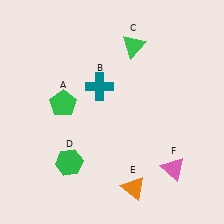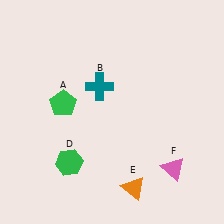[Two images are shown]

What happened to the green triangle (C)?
The green triangle (C) was removed in Image 2. It was in the top-right area of Image 1.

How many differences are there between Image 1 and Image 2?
There is 1 difference between the two images.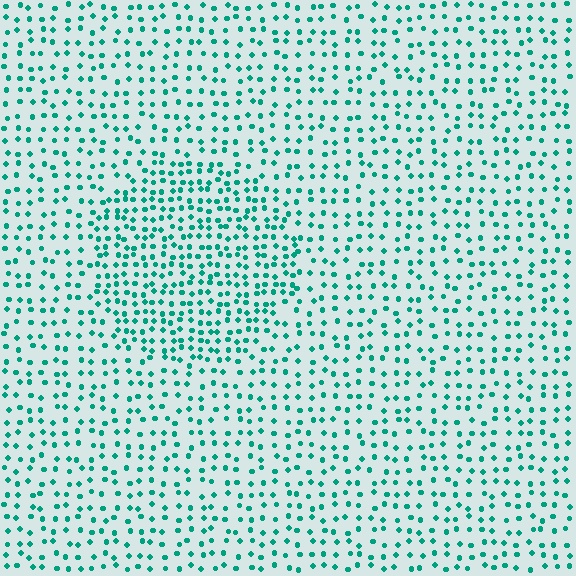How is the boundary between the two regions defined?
The boundary is defined by a change in element density (approximately 1.7x ratio). All elements are the same color, size, and shape.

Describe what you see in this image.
The image contains small teal elements arranged at two different densities. A circle-shaped region is visible where the elements are more densely packed than the surrounding area.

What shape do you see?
I see a circle.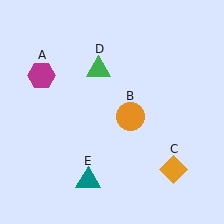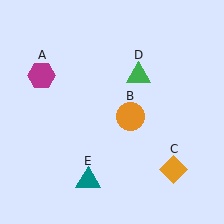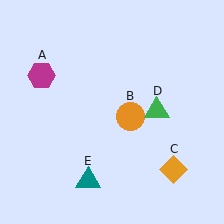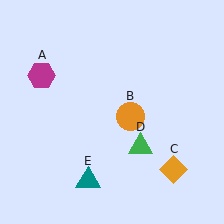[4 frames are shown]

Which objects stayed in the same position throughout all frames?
Magenta hexagon (object A) and orange circle (object B) and orange diamond (object C) and teal triangle (object E) remained stationary.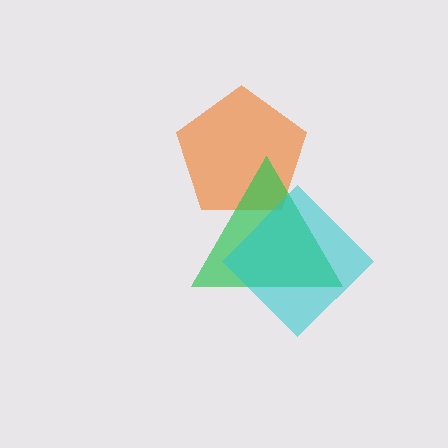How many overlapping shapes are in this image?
There are 3 overlapping shapes in the image.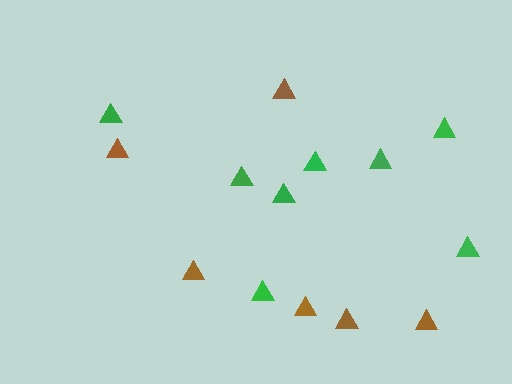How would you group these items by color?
There are 2 groups: one group of brown triangles (6) and one group of green triangles (8).